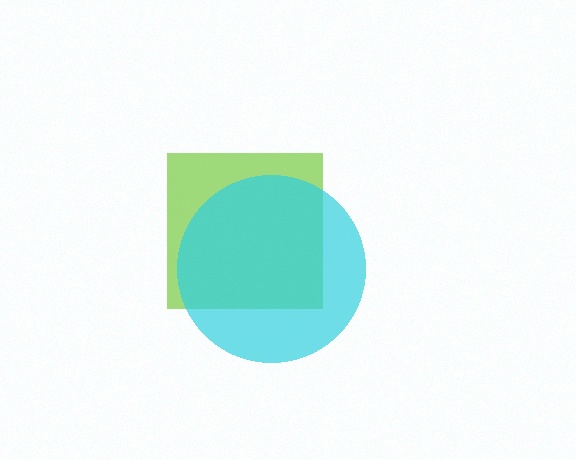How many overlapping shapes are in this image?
There are 2 overlapping shapes in the image.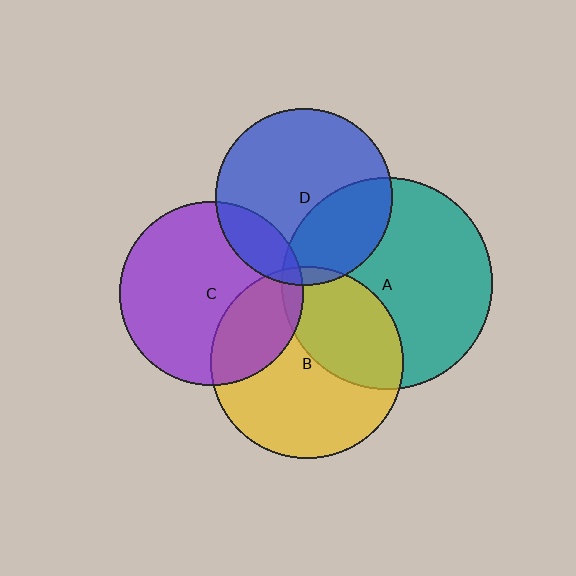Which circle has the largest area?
Circle A (teal).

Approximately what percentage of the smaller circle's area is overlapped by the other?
Approximately 5%.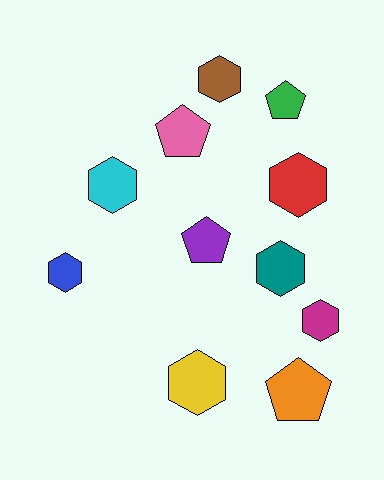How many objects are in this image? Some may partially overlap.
There are 11 objects.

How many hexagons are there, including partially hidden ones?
There are 7 hexagons.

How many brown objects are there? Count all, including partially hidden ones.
There is 1 brown object.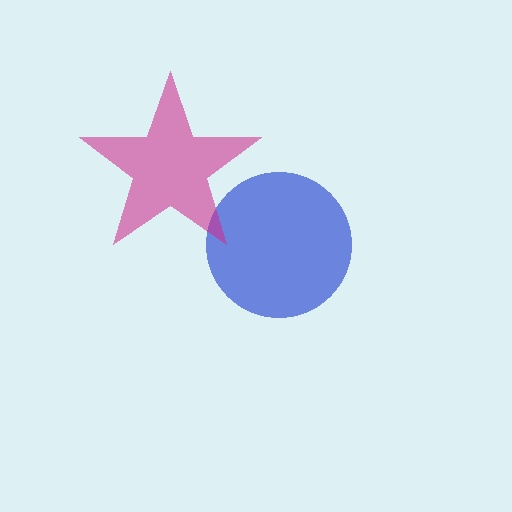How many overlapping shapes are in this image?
There are 2 overlapping shapes in the image.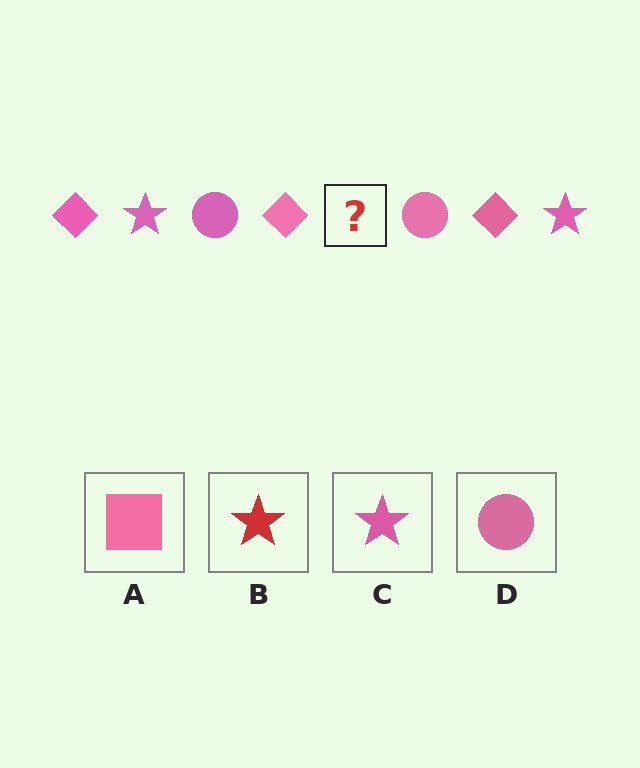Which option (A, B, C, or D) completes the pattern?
C.